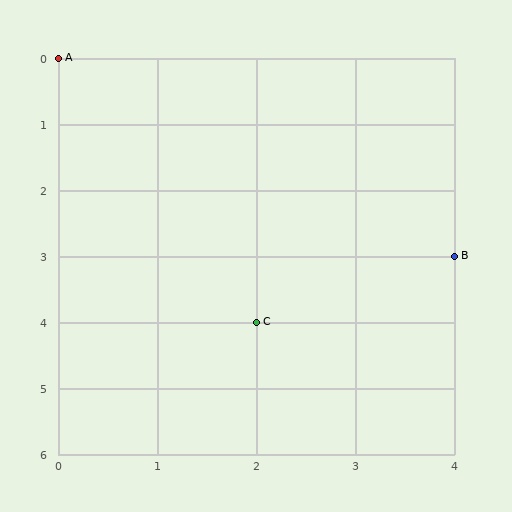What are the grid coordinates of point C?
Point C is at grid coordinates (2, 4).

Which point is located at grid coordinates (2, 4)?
Point C is at (2, 4).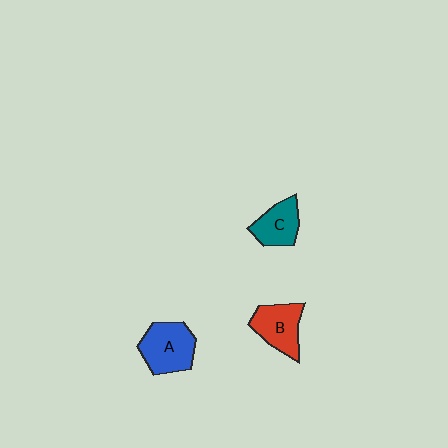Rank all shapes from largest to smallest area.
From largest to smallest: A (blue), B (red), C (teal).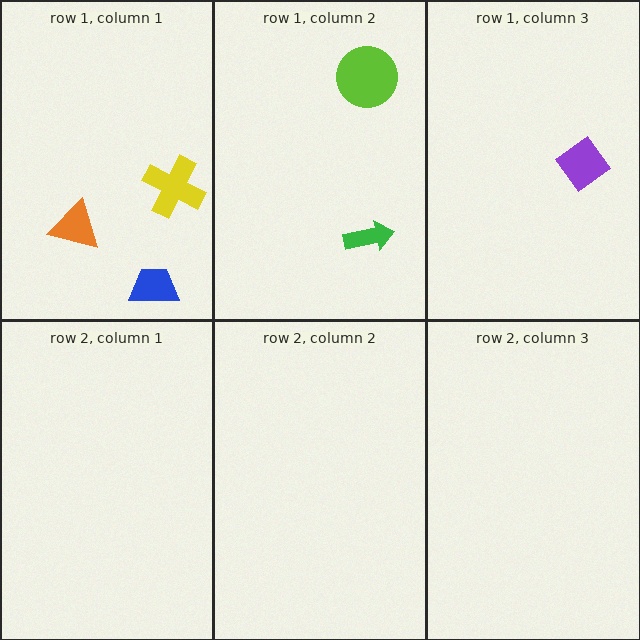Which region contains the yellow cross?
The row 1, column 1 region.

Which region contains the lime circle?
The row 1, column 2 region.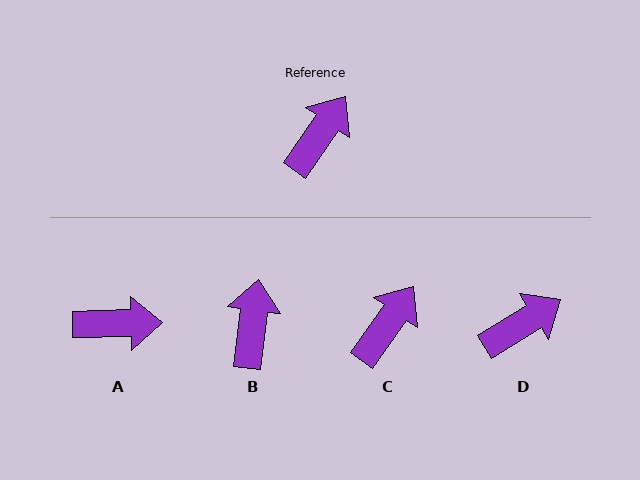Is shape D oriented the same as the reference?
No, it is off by about 23 degrees.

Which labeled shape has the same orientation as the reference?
C.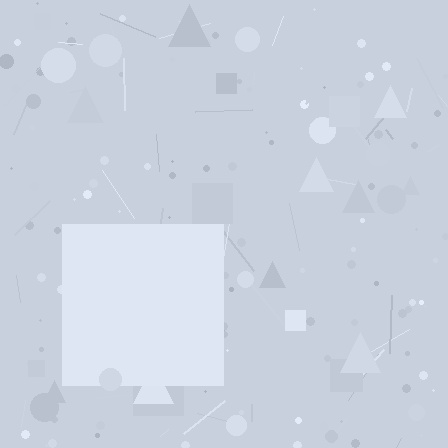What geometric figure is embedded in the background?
A square is embedded in the background.